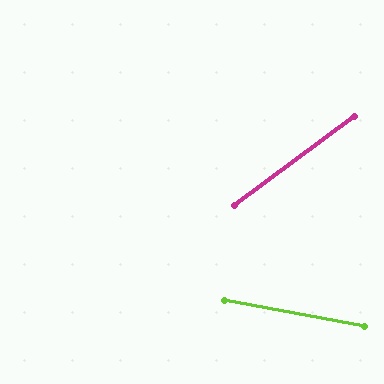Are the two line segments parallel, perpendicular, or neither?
Neither parallel nor perpendicular — they differ by about 47°.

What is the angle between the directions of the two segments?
Approximately 47 degrees.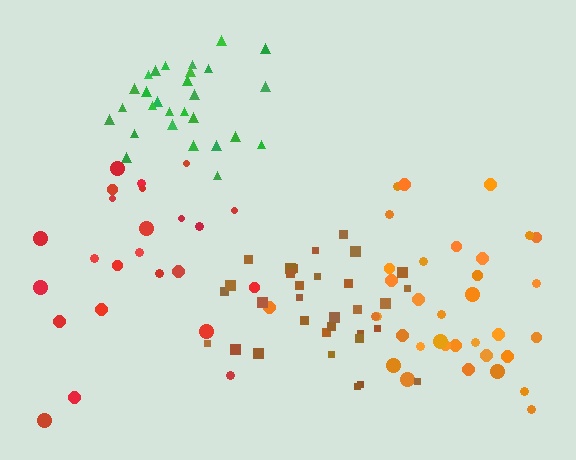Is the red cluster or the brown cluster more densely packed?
Brown.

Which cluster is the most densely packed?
Brown.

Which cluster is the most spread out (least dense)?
Red.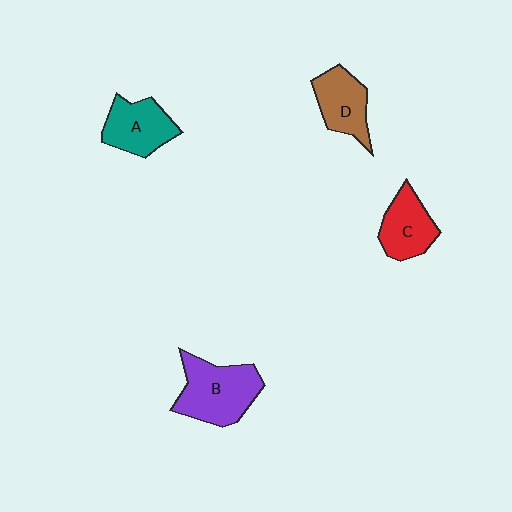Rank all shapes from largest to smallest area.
From largest to smallest: B (purple), A (teal), D (brown), C (red).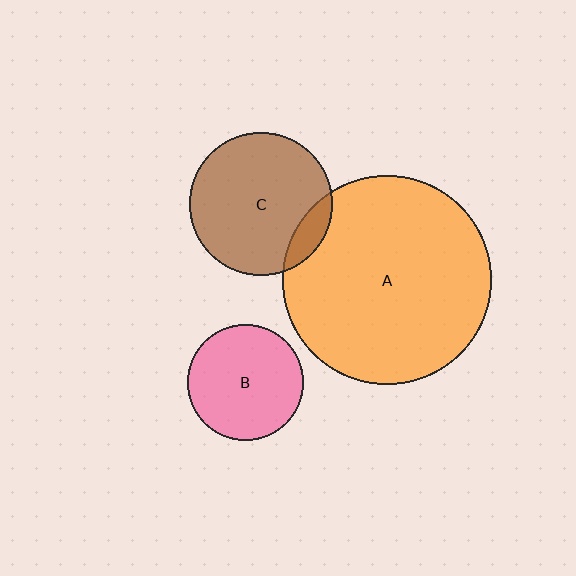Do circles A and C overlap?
Yes.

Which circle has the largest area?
Circle A (orange).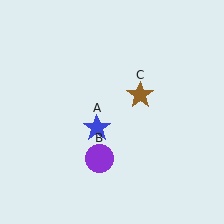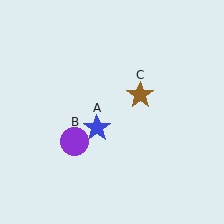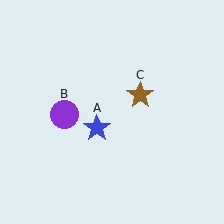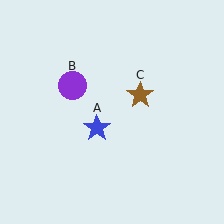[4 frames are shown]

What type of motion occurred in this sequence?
The purple circle (object B) rotated clockwise around the center of the scene.